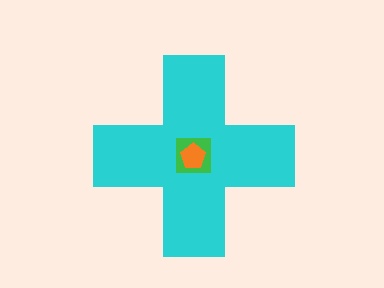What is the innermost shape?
The orange pentagon.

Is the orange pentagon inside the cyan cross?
Yes.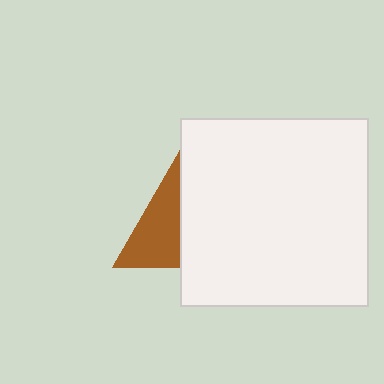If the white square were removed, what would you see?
You would see the complete brown triangle.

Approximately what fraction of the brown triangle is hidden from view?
Roughly 51% of the brown triangle is hidden behind the white square.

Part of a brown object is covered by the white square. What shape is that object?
It is a triangle.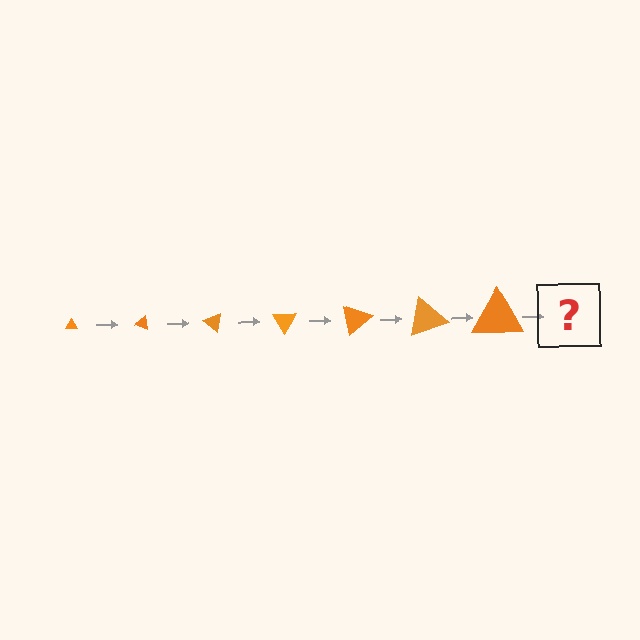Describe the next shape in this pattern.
It should be a triangle, larger than the previous one and rotated 140 degrees from the start.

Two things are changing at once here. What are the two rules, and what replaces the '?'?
The two rules are that the triangle grows larger each step and it rotates 20 degrees each step. The '?' should be a triangle, larger than the previous one and rotated 140 degrees from the start.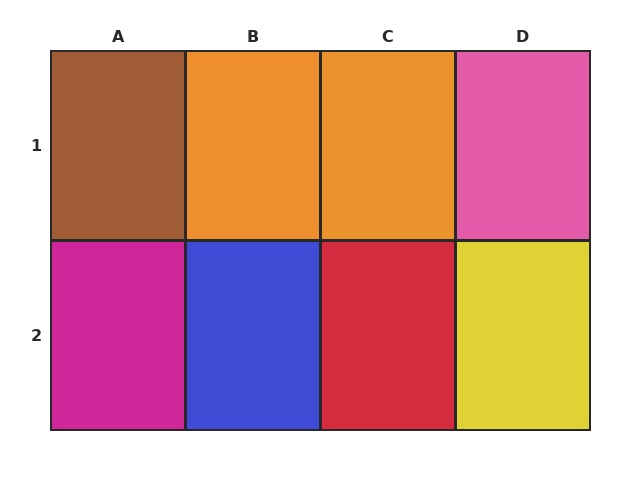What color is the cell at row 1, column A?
Brown.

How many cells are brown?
1 cell is brown.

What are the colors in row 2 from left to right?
Magenta, blue, red, yellow.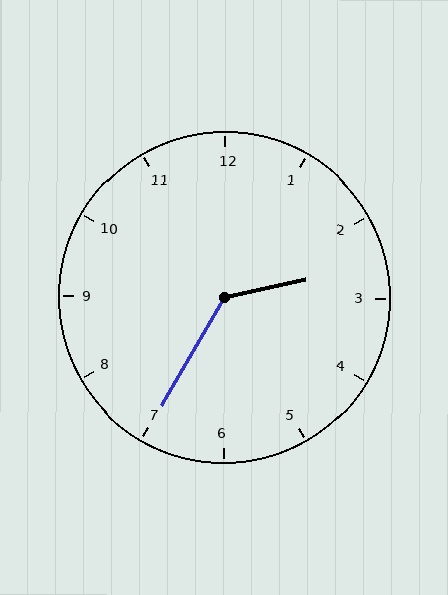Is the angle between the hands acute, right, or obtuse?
It is obtuse.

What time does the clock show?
2:35.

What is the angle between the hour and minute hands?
Approximately 132 degrees.